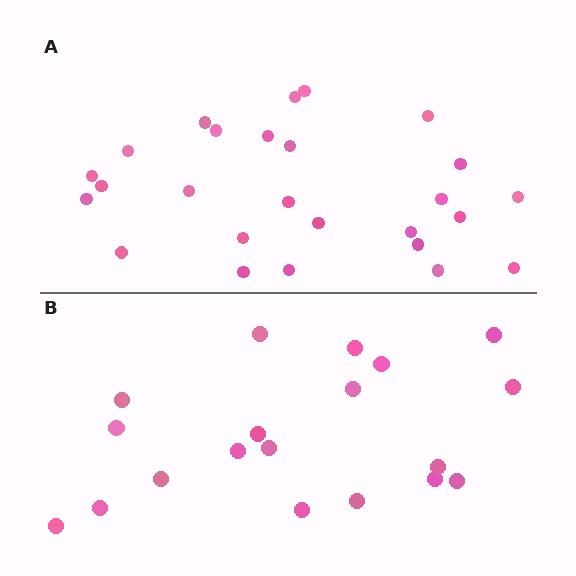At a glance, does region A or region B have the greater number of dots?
Region A (the top region) has more dots.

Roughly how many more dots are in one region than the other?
Region A has roughly 8 or so more dots than region B.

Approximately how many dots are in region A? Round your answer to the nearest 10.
About 30 dots. (The exact count is 26, which rounds to 30.)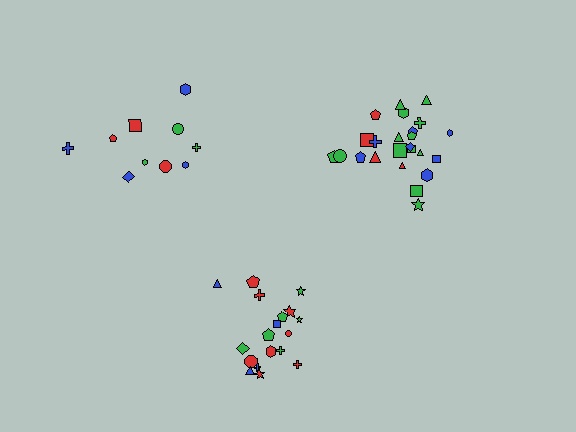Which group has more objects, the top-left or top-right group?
The top-right group.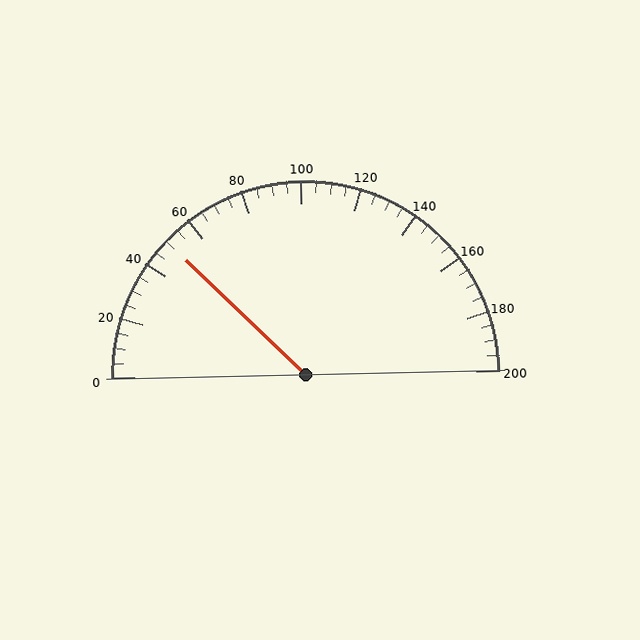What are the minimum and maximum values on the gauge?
The gauge ranges from 0 to 200.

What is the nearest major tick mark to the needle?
The nearest major tick mark is 40.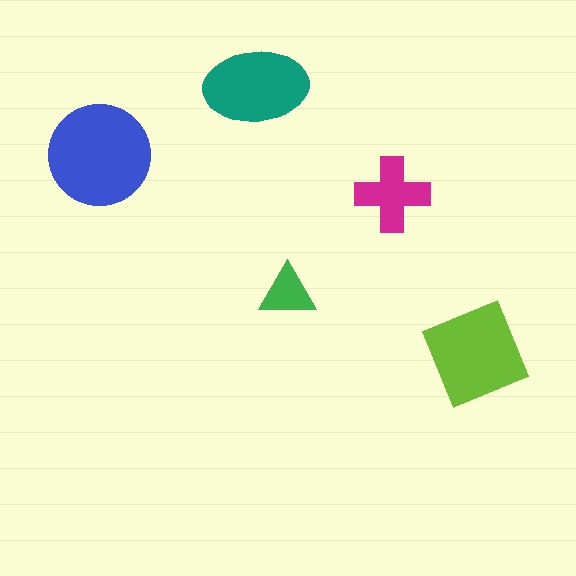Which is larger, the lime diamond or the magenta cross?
The lime diamond.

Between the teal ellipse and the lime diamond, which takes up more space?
The lime diamond.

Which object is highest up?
The teal ellipse is topmost.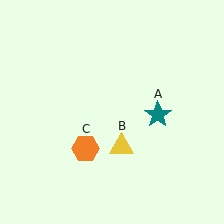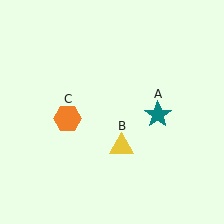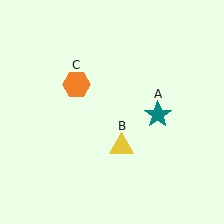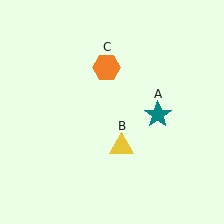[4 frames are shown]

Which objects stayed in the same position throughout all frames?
Teal star (object A) and yellow triangle (object B) remained stationary.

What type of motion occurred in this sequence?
The orange hexagon (object C) rotated clockwise around the center of the scene.